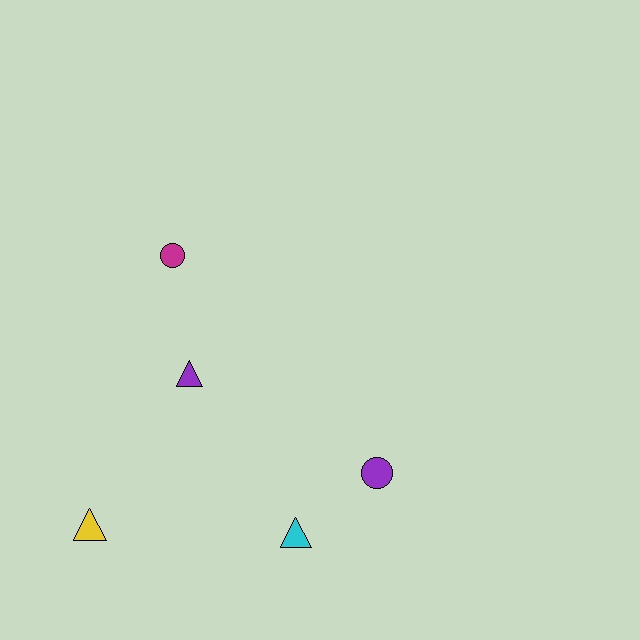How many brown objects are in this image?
There are no brown objects.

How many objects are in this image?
There are 5 objects.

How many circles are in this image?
There are 2 circles.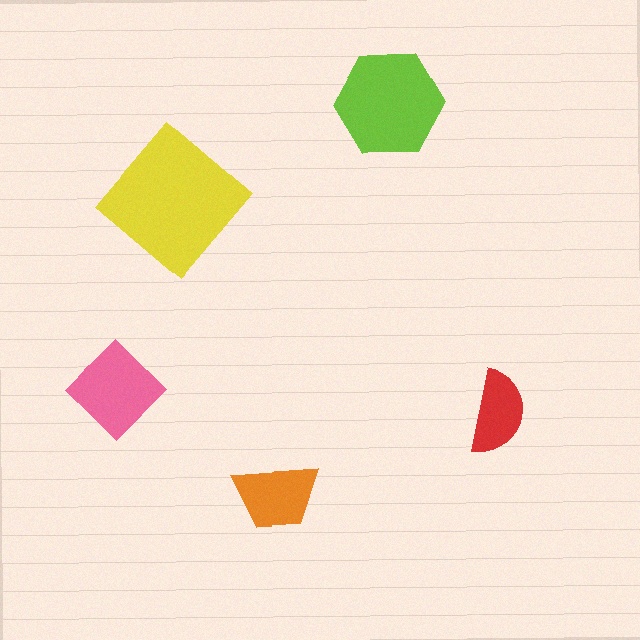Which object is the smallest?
The red semicircle.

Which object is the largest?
The yellow diamond.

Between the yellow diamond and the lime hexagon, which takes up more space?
The yellow diamond.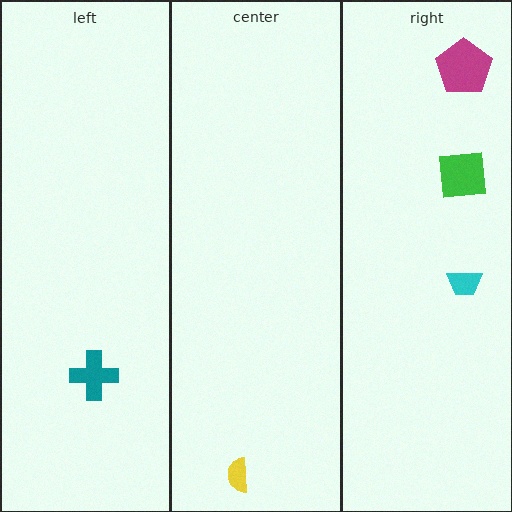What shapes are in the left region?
The teal cross.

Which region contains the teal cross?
The left region.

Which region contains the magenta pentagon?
The right region.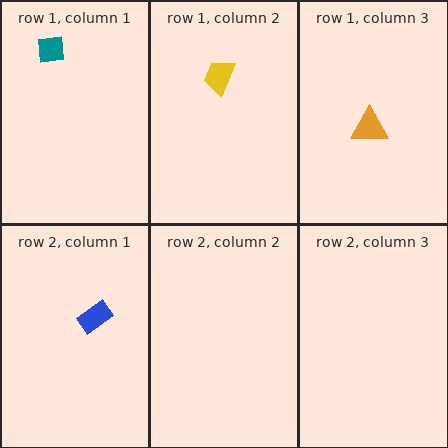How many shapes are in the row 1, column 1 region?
1.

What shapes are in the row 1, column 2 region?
The yellow trapezoid.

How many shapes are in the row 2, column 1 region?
1.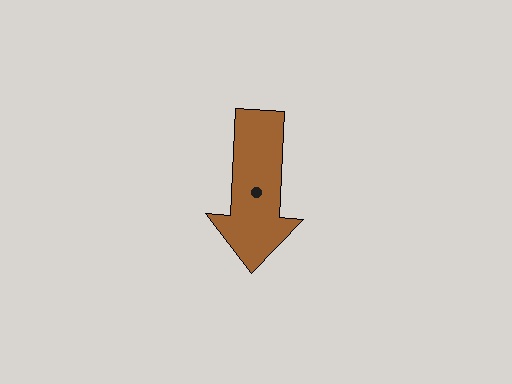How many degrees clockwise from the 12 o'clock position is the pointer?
Approximately 183 degrees.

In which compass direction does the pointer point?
South.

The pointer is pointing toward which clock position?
Roughly 6 o'clock.